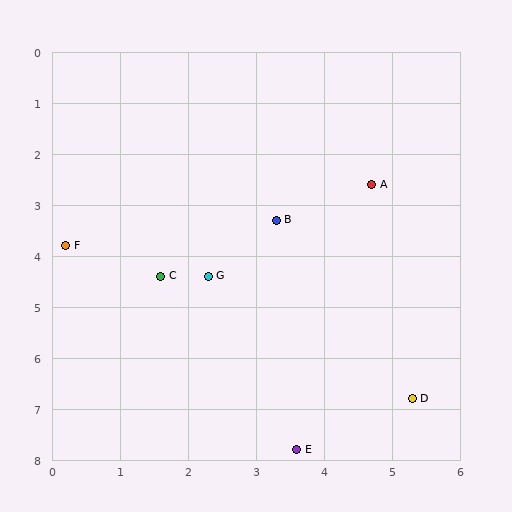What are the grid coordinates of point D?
Point D is at approximately (5.3, 6.8).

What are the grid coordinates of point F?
Point F is at approximately (0.2, 3.8).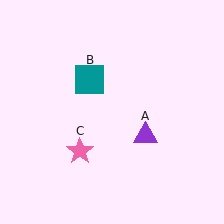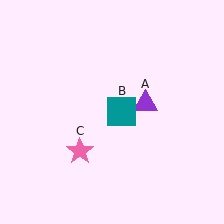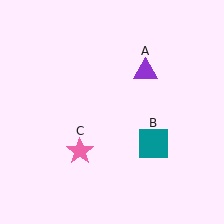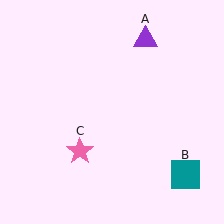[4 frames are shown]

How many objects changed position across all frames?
2 objects changed position: purple triangle (object A), teal square (object B).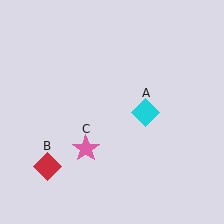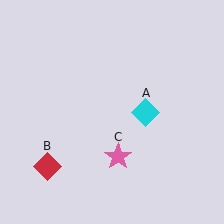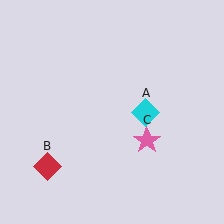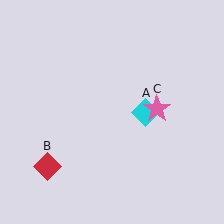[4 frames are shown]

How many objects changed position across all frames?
1 object changed position: pink star (object C).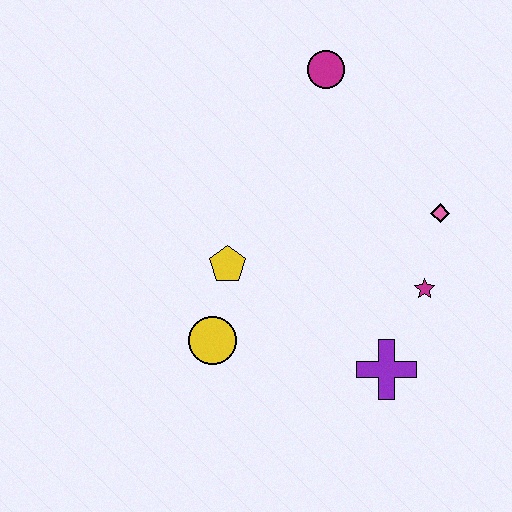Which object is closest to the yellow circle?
The yellow pentagon is closest to the yellow circle.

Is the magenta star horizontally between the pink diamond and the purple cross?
Yes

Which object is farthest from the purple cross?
The magenta circle is farthest from the purple cross.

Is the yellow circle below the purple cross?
No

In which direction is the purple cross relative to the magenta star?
The purple cross is below the magenta star.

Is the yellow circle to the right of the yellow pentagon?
No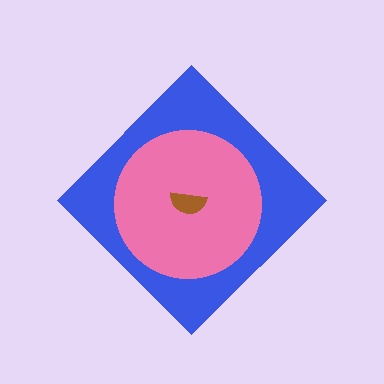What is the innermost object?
The brown semicircle.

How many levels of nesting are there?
3.